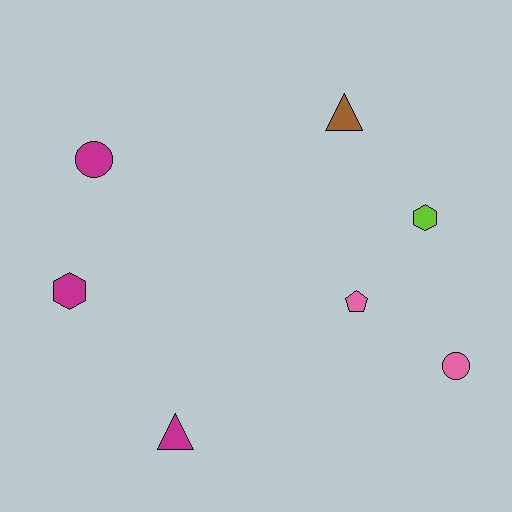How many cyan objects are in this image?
There are no cyan objects.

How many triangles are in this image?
There are 2 triangles.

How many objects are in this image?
There are 7 objects.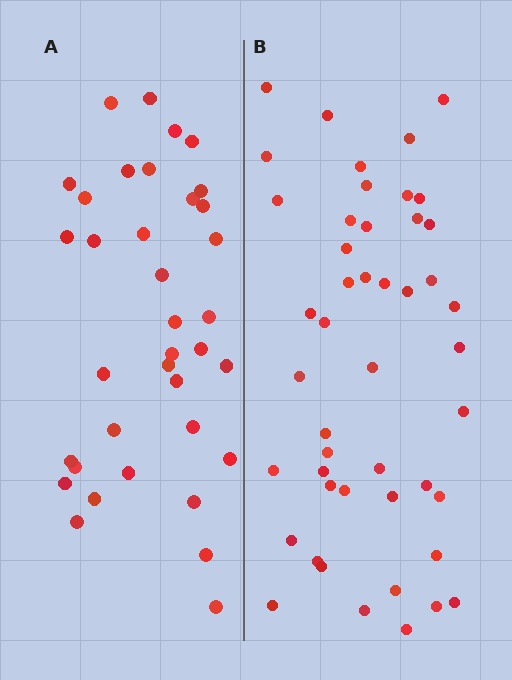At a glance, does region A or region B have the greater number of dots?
Region B (the right region) has more dots.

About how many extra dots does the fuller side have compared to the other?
Region B has roughly 12 or so more dots than region A.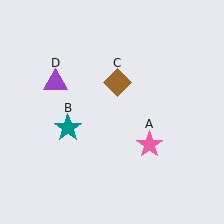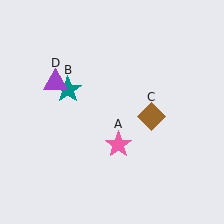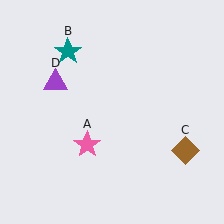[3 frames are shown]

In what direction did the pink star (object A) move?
The pink star (object A) moved left.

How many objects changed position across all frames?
3 objects changed position: pink star (object A), teal star (object B), brown diamond (object C).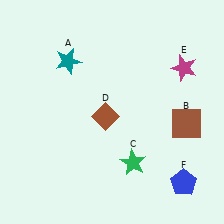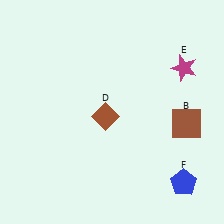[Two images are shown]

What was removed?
The green star (C), the teal star (A) were removed in Image 2.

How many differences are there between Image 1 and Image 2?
There are 2 differences between the two images.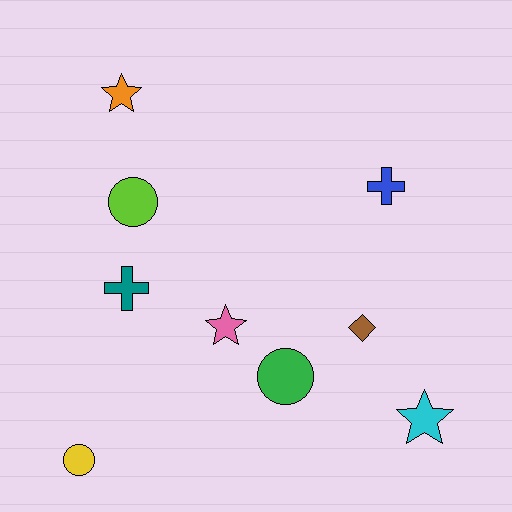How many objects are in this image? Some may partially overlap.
There are 9 objects.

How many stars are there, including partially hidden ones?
There are 3 stars.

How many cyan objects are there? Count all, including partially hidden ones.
There is 1 cyan object.